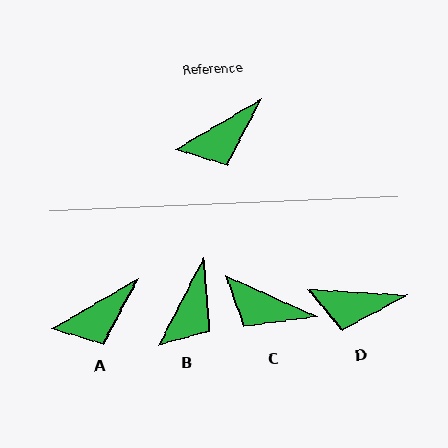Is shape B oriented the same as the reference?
No, it is off by about 33 degrees.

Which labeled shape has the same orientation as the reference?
A.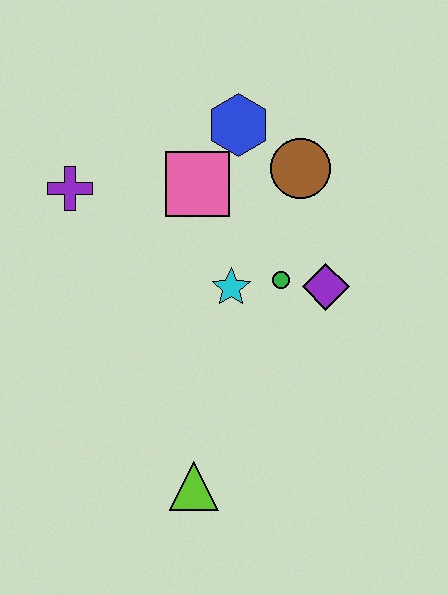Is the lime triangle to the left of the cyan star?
Yes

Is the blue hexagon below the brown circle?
No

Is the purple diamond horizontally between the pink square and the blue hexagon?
No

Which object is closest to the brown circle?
The blue hexagon is closest to the brown circle.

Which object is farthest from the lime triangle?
The blue hexagon is farthest from the lime triangle.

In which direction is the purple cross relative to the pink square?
The purple cross is to the left of the pink square.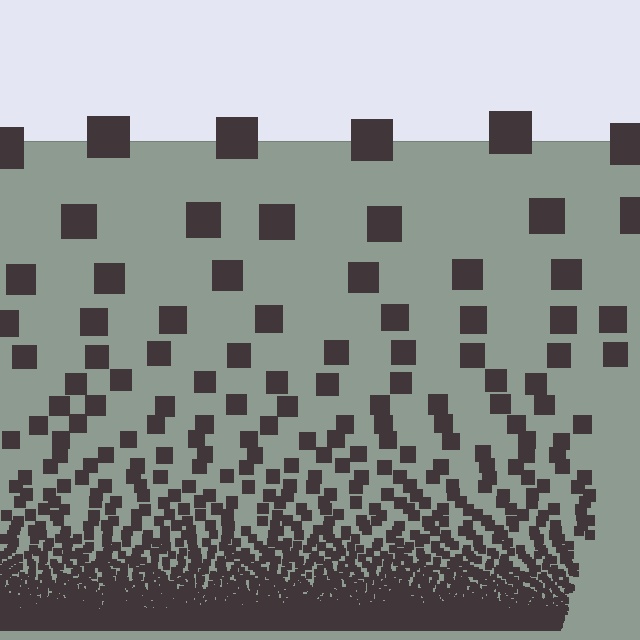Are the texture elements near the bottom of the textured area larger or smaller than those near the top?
Smaller. The gradient is inverted — elements near the bottom are smaller and denser.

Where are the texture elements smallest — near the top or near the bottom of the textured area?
Near the bottom.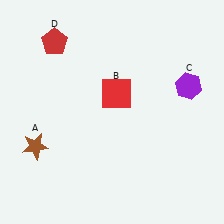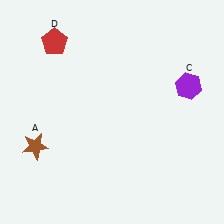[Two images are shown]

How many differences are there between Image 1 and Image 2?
There is 1 difference between the two images.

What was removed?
The red square (B) was removed in Image 2.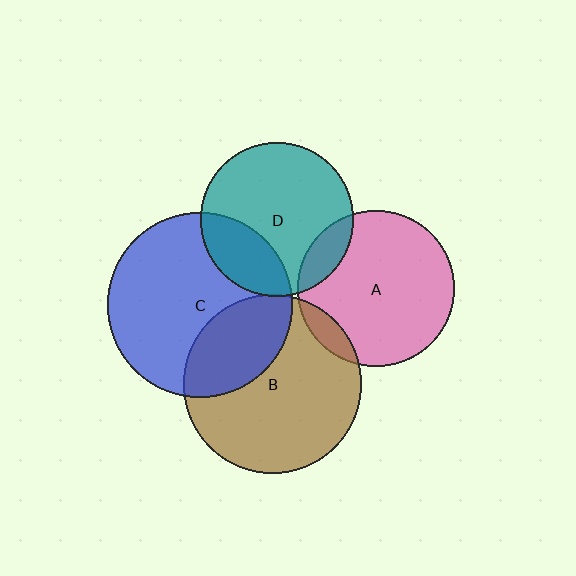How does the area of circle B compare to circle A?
Approximately 1.3 times.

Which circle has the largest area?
Circle C (blue).